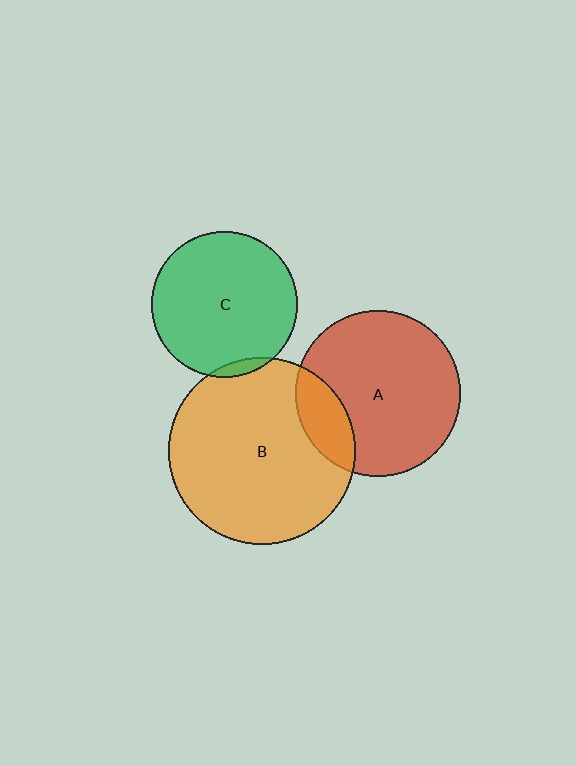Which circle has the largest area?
Circle B (orange).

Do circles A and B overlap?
Yes.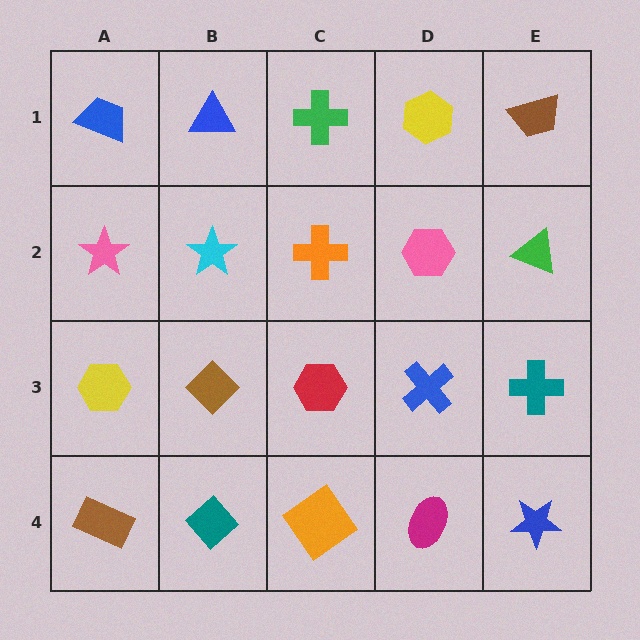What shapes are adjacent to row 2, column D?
A yellow hexagon (row 1, column D), a blue cross (row 3, column D), an orange cross (row 2, column C), a green triangle (row 2, column E).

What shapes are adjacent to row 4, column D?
A blue cross (row 3, column D), an orange diamond (row 4, column C), a blue star (row 4, column E).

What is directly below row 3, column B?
A teal diamond.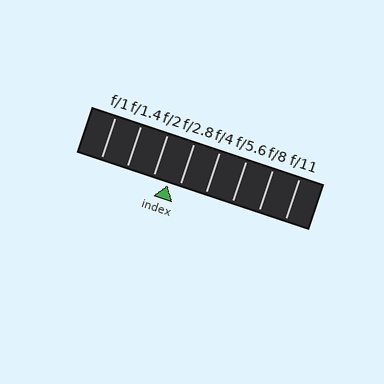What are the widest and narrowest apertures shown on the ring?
The widest aperture shown is f/1 and the narrowest is f/11.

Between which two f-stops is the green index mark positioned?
The index mark is between f/2 and f/2.8.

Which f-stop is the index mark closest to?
The index mark is closest to f/2.8.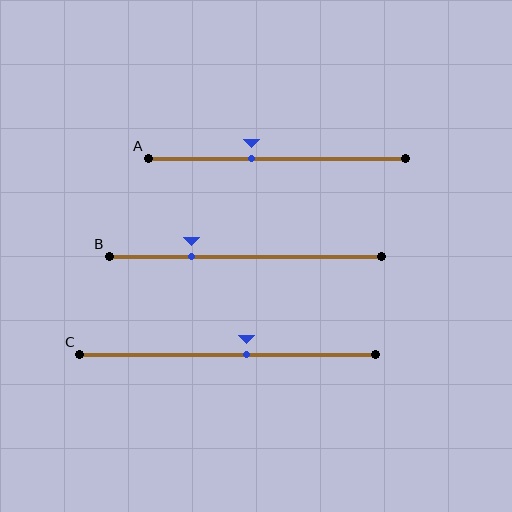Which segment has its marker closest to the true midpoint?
Segment C has its marker closest to the true midpoint.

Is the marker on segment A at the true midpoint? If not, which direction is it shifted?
No, the marker on segment A is shifted to the left by about 10% of the segment length.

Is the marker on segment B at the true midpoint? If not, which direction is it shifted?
No, the marker on segment B is shifted to the left by about 20% of the segment length.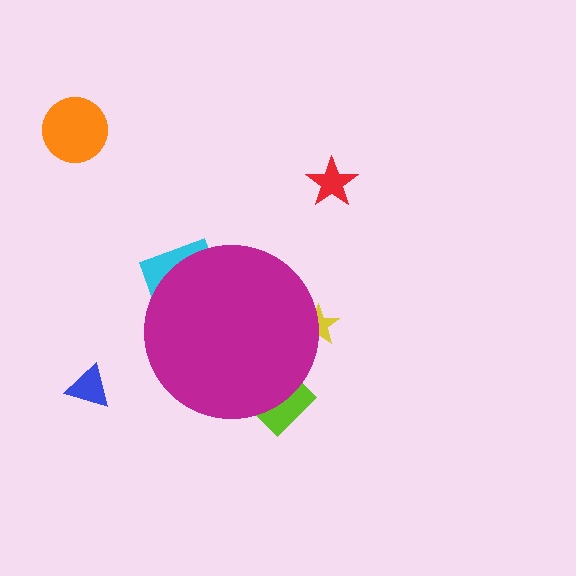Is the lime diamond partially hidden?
Yes, the lime diamond is partially hidden behind the magenta circle.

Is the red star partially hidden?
No, the red star is fully visible.